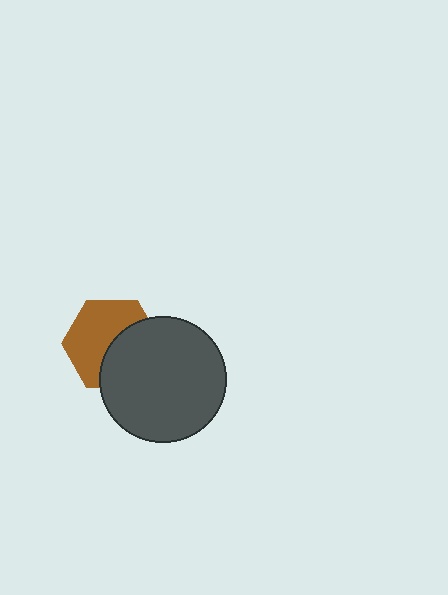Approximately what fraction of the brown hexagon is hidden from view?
Roughly 44% of the brown hexagon is hidden behind the dark gray circle.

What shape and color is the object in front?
The object in front is a dark gray circle.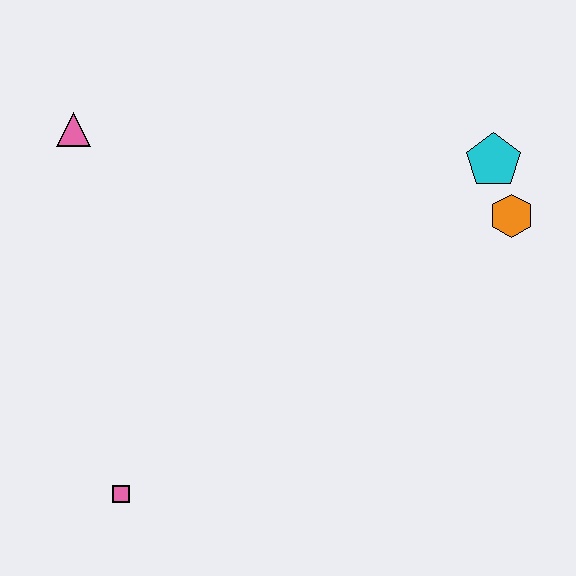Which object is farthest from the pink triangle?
The orange hexagon is farthest from the pink triangle.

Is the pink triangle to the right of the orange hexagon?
No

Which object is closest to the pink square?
The pink triangle is closest to the pink square.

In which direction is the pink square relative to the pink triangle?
The pink square is below the pink triangle.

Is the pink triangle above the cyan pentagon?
Yes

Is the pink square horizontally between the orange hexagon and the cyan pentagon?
No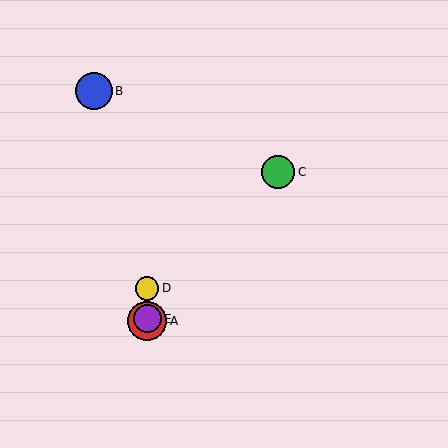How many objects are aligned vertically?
3 objects (A, D, E) are aligned vertically.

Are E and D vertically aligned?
Yes, both are at x≈147.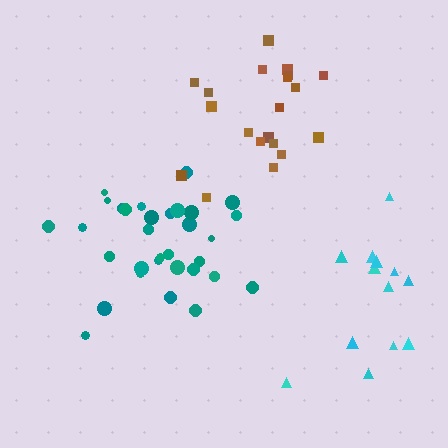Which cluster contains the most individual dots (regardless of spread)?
Teal (32).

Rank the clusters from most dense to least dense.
teal, brown, cyan.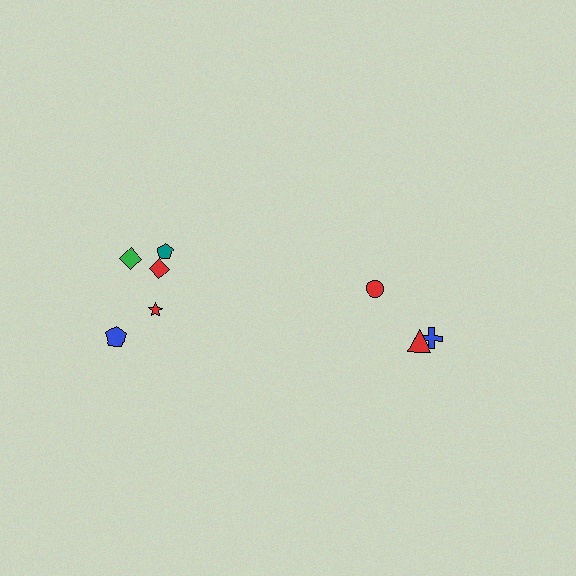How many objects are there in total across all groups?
There are 8 objects.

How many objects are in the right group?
There are 3 objects.